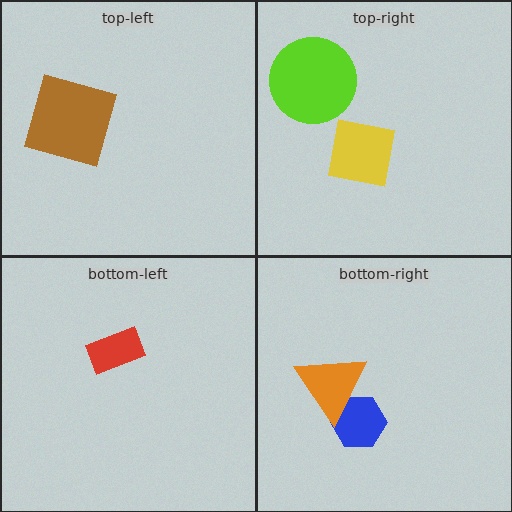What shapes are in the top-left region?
The brown square.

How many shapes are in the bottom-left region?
1.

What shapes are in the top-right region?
The lime circle, the yellow square.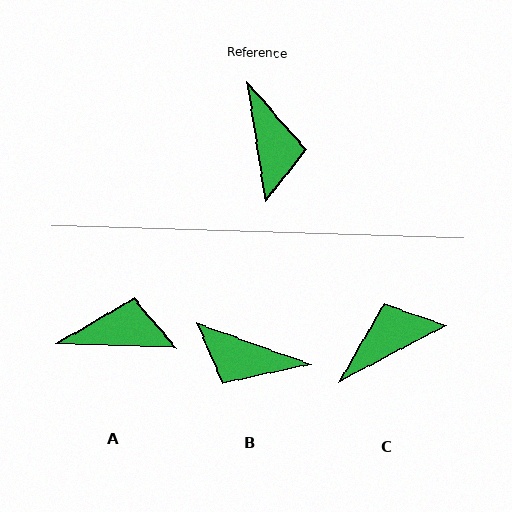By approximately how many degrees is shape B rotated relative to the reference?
Approximately 118 degrees clockwise.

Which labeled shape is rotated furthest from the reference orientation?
B, about 118 degrees away.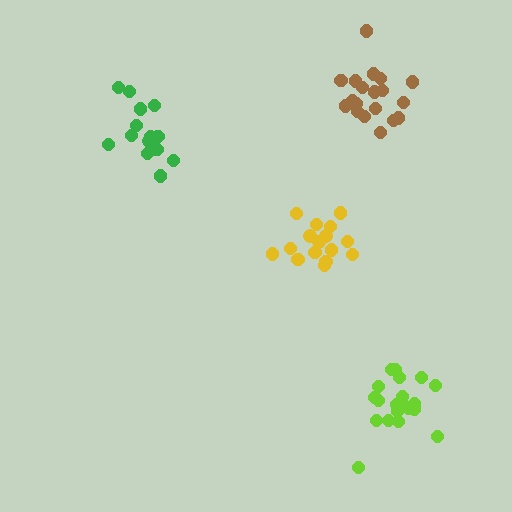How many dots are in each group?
Group 1: 14 dots, Group 2: 20 dots, Group 3: 20 dots, Group 4: 16 dots (70 total).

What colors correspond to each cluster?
The clusters are colored: green, lime, brown, yellow.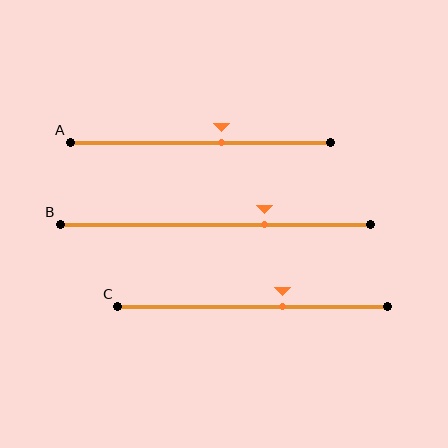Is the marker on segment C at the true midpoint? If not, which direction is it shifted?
No, the marker on segment C is shifted to the right by about 11% of the segment length.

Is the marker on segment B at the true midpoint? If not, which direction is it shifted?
No, the marker on segment B is shifted to the right by about 16% of the segment length.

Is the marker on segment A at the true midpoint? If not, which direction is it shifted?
No, the marker on segment A is shifted to the right by about 8% of the segment length.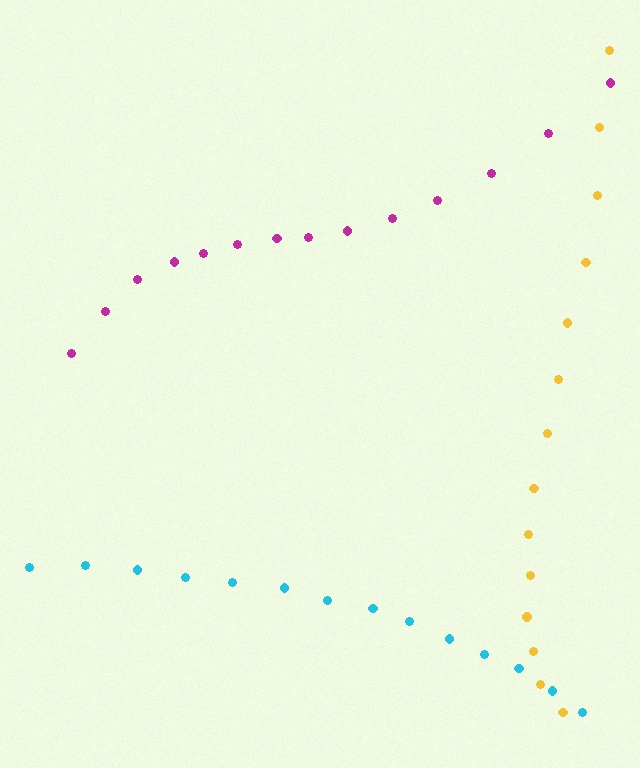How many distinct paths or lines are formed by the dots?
There are 3 distinct paths.